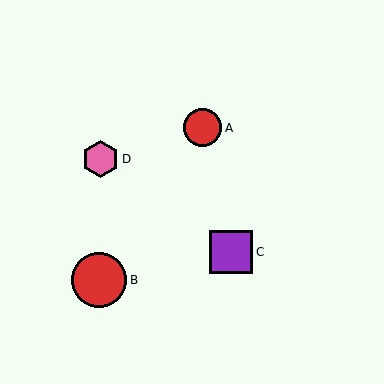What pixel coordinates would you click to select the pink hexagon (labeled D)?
Click at (101, 159) to select the pink hexagon D.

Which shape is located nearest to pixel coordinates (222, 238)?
The purple square (labeled C) at (231, 252) is nearest to that location.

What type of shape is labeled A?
Shape A is a red circle.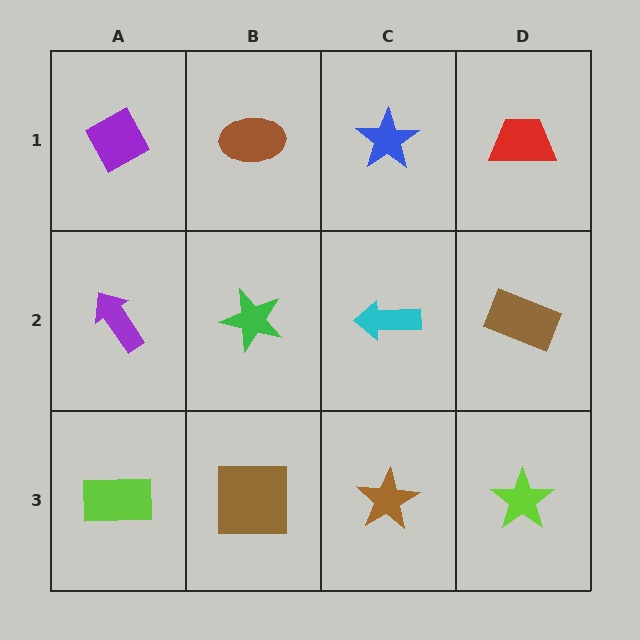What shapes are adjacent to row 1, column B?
A green star (row 2, column B), a purple diamond (row 1, column A), a blue star (row 1, column C).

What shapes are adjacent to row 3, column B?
A green star (row 2, column B), a lime rectangle (row 3, column A), a brown star (row 3, column C).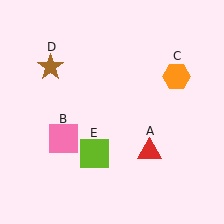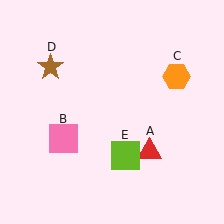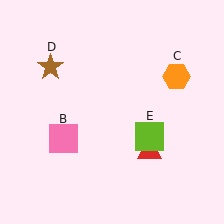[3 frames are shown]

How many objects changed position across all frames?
1 object changed position: lime square (object E).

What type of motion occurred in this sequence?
The lime square (object E) rotated counterclockwise around the center of the scene.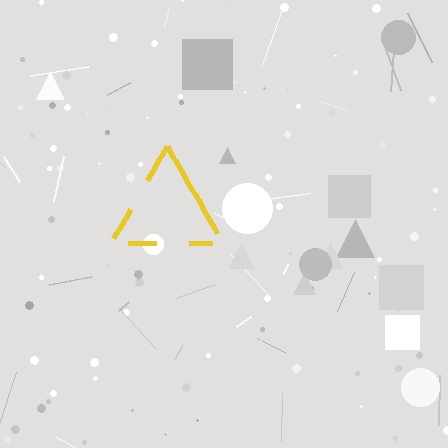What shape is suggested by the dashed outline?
The dashed outline suggests a triangle.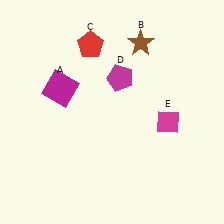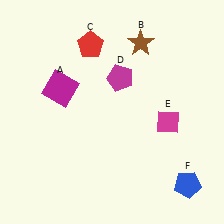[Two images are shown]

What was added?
A blue pentagon (F) was added in Image 2.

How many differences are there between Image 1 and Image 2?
There is 1 difference between the two images.